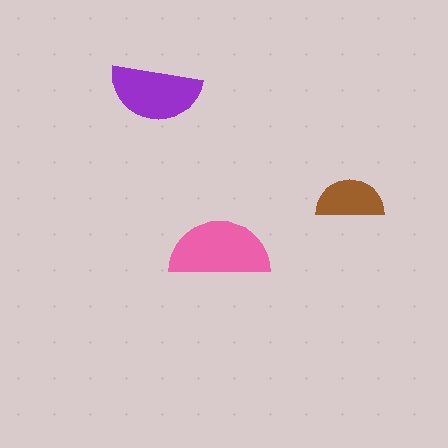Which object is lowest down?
The pink semicircle is bottommost.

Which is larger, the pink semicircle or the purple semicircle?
The pink one.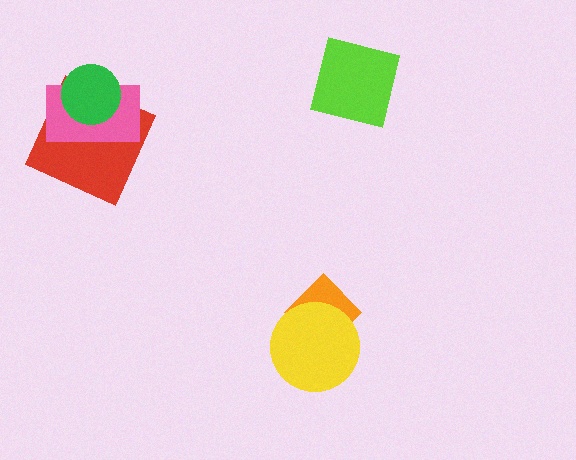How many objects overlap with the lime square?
0 objects overlap with the lime square.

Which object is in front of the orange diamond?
The yellow circle is in front of the orange diamond.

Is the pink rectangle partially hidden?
Yes, it is partially covered by another shape.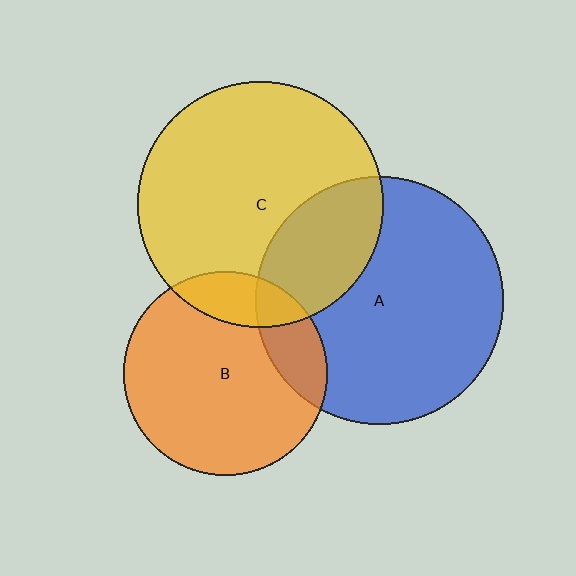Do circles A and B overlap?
Yes.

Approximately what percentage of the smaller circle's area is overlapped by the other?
Approximately 15%.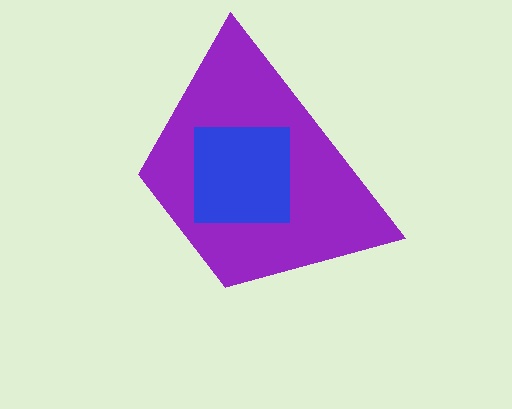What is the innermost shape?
The blue square.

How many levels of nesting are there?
2.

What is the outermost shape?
The purple trapezoid.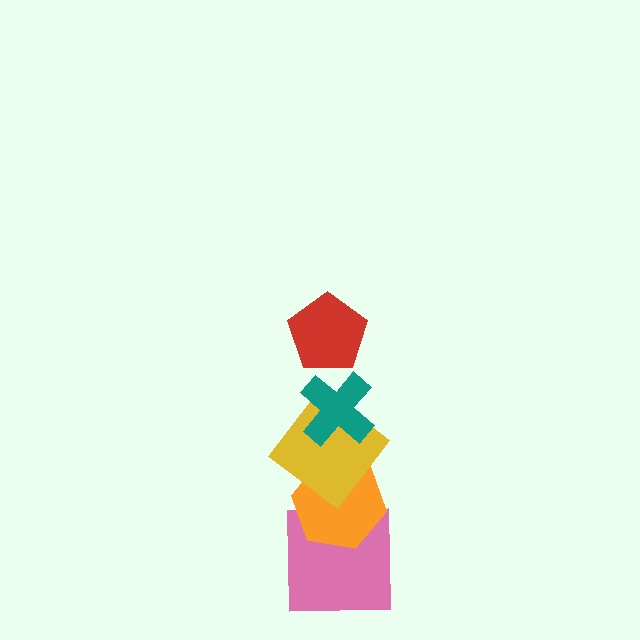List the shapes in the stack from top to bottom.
From top to bottom: the red pentagon, the teal cross, the yellow diamond, the orange hexagon, the pink square.